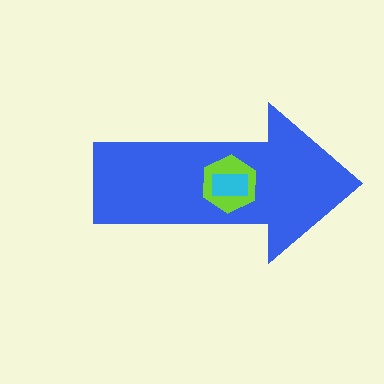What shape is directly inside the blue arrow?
The lime hexagon.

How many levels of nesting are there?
3.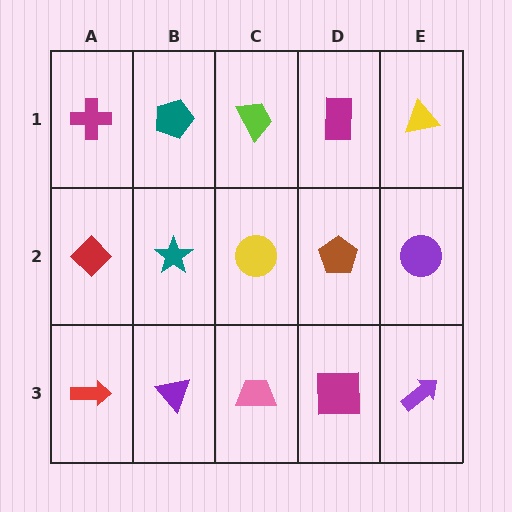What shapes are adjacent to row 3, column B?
A teal star (row 2, column B), a red arrow (row 3, column A), a pink trapezoid (row 3, column C).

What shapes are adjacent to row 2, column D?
A magenta rectangle (row 1, column D), a magenta square (row 3, column D), a yellow circle (row 2, column C), a purple circle (row 2, column E).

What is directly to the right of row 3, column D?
A purple arrow.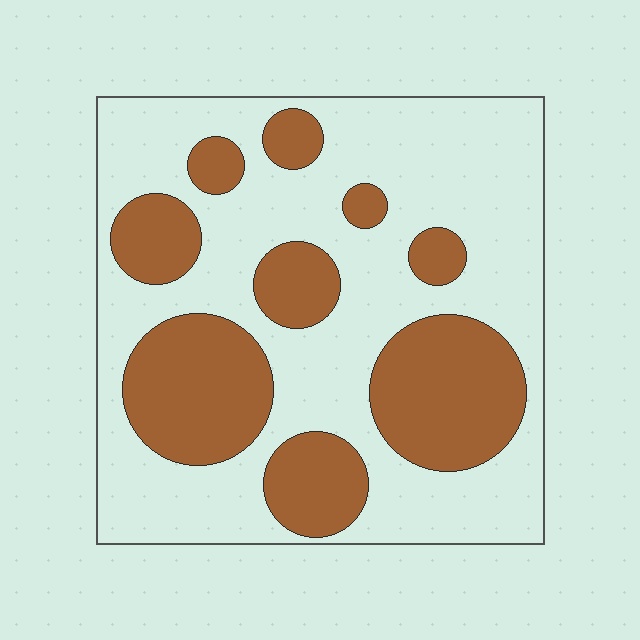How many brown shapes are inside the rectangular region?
9.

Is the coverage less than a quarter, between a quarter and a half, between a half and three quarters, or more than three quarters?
Between a quarter and a half.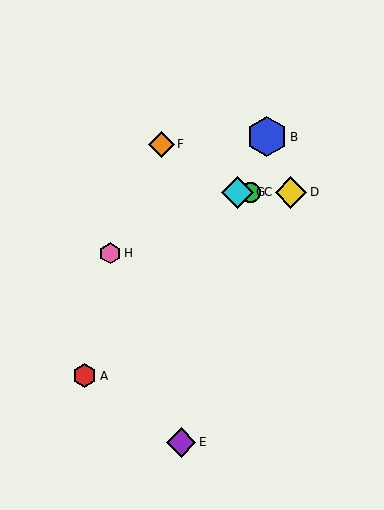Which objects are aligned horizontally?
Objects C, D, G are aligned horizontally.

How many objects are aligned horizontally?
3 objects (C, D, G) are aligned horizontally.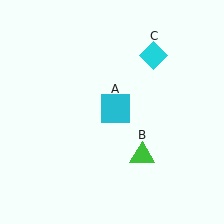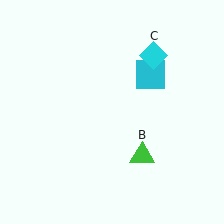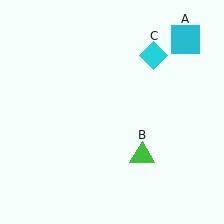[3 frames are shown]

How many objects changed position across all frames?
1 object changed position: cyan square (object A).